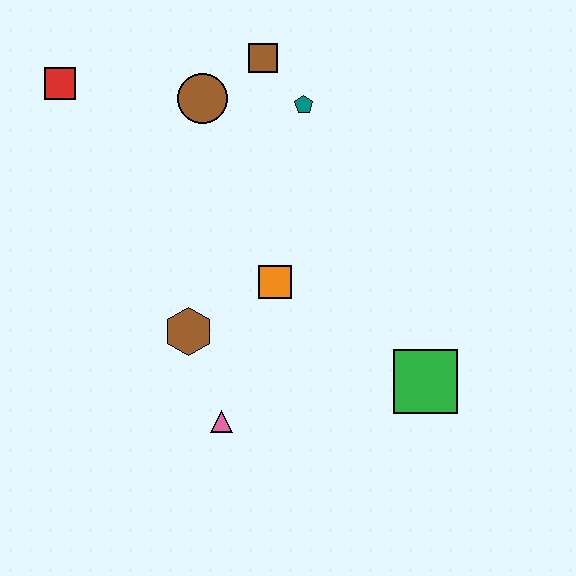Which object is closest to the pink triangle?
The brown hexagon is closest to the pink triangle.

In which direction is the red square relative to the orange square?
The red square is to the left of the orange square.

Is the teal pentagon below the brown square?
Yes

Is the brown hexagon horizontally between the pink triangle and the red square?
Yes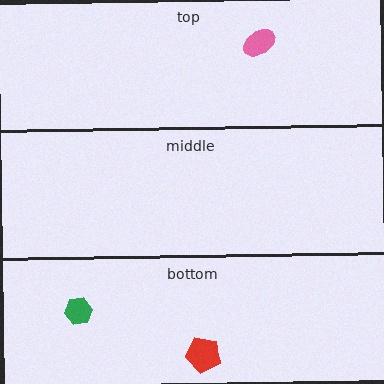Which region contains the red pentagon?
The bottom region.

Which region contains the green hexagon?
The bottom region.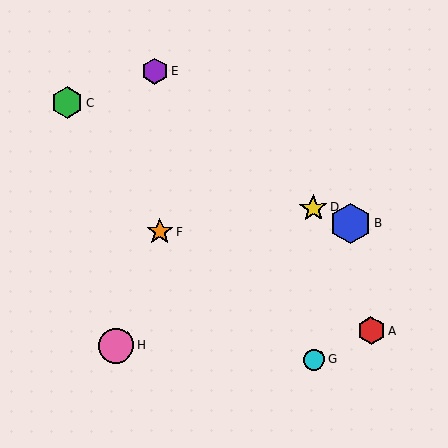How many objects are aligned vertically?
2 objects (D, G) are aligned vertically.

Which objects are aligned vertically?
Objects D, G are aligned vertically.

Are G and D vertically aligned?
Yes, both are at x≈314.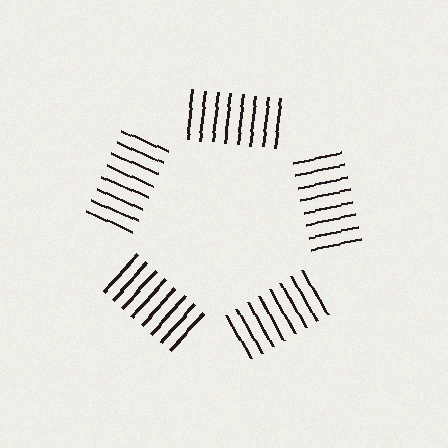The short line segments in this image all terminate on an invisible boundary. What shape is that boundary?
An illusory pentagon — the line segments terminate on its edges but no continuous stroke is drawn.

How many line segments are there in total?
40 — 8 along each of the 5 edges.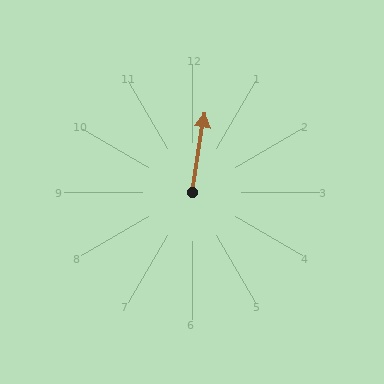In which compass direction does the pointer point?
North.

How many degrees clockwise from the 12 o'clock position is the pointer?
Approximately 9 degrees.